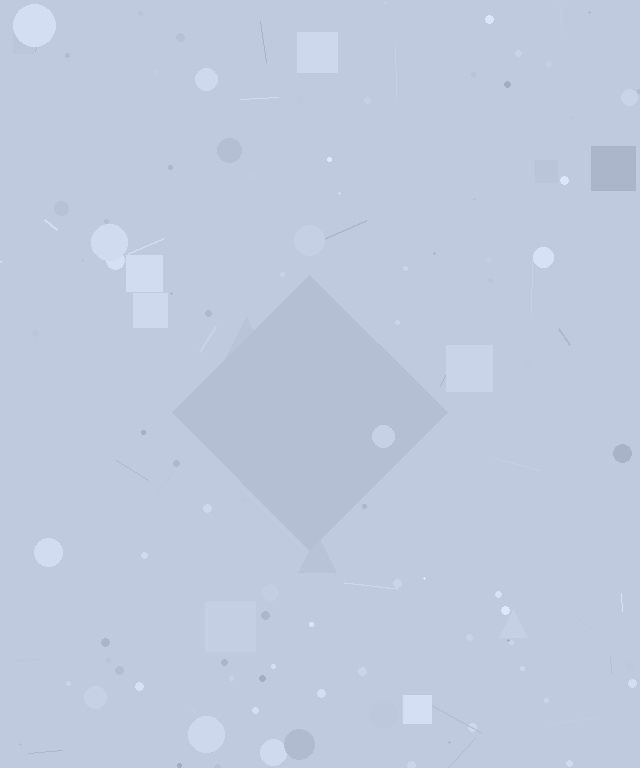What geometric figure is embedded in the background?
A diamond is embedded in the background.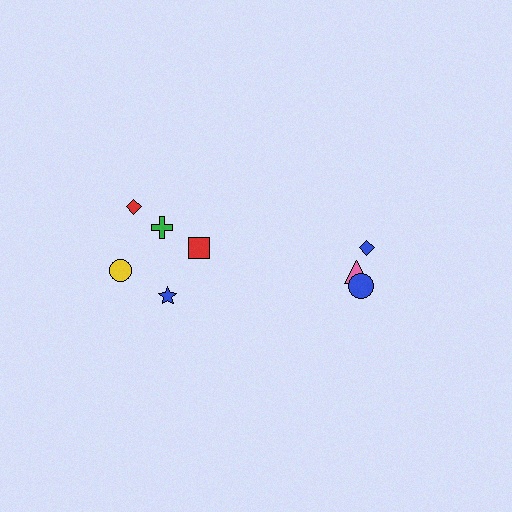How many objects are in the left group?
There are 5 objects.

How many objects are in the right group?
There are 3 objects.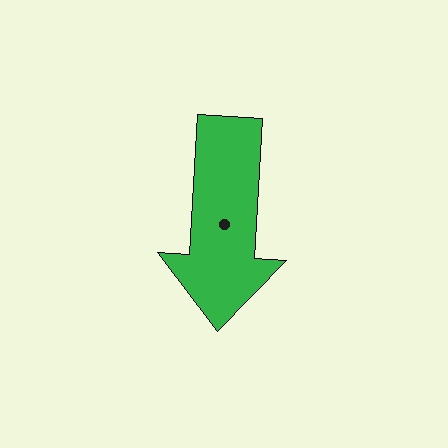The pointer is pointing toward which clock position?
Roughly 6 o'clock.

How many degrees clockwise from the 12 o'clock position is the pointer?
Approximately 183 degrees.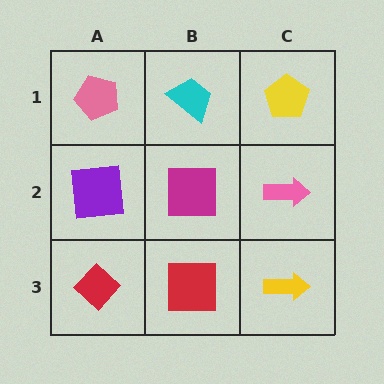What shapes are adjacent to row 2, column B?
A cyan trapezoid (row 1, column B), a red square (row 3, column B), a purple square (row 2, column A), a pink arrow (row 2, column C).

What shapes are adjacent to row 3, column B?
A magenta square (row 2, column B), a red diamond (row 3, column A), a yellow arrow (row 3, column C).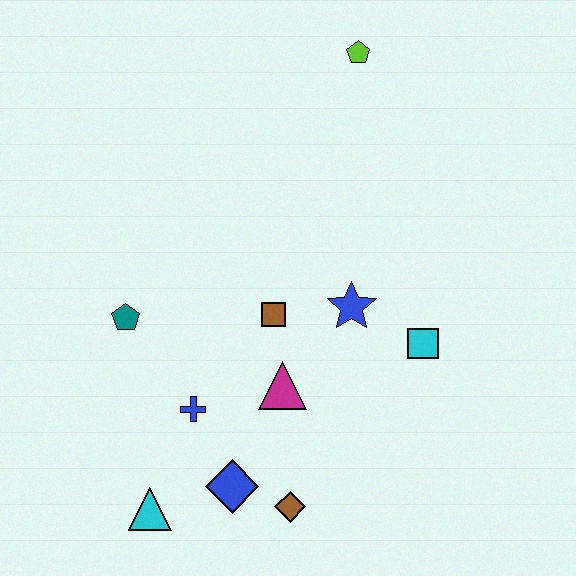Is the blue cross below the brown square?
Yes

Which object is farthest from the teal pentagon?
The lime pentagon is farthest from the teal pentagon.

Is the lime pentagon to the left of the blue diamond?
No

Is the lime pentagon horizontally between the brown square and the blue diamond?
No